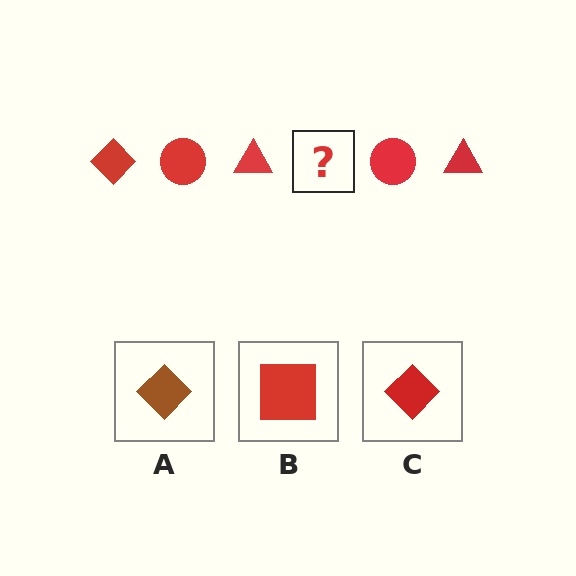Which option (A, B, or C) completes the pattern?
C.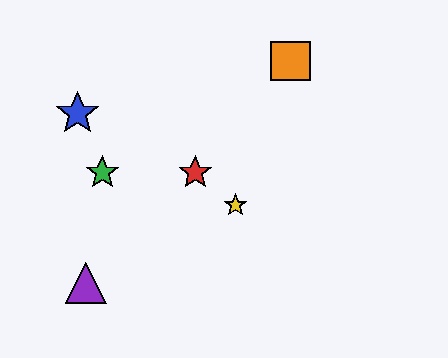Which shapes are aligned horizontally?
The red star, the green star are aligned horizontally.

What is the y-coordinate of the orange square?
The orange square is at y≈61.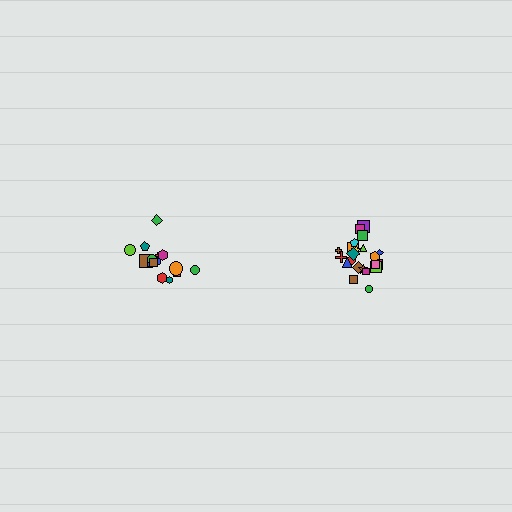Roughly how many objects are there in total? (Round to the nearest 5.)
Roughly 35 objects in total.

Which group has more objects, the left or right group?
The right group.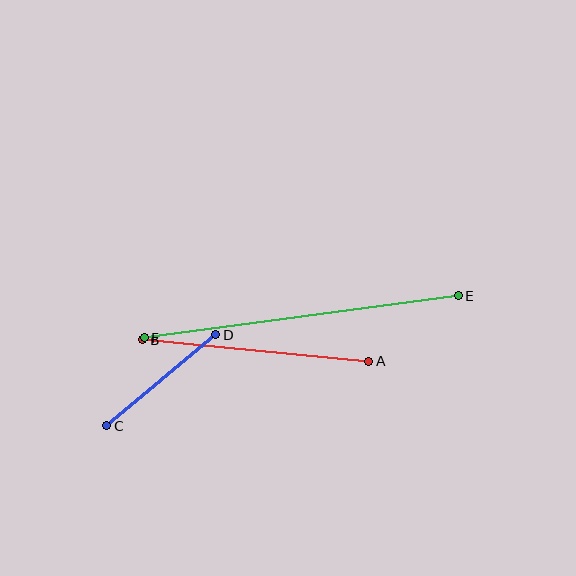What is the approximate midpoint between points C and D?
The midpoint is at approximately (161, 380) pixels.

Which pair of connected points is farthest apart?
Points E and F are farthest apart.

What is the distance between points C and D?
The distance is approximately 142 pixels.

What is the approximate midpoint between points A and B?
The midpoint is at approximately (256, 350) pixels.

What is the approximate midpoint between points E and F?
The midpoint is at approximately (301, 317) pixels.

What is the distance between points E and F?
The distance is approximately 317 pixels.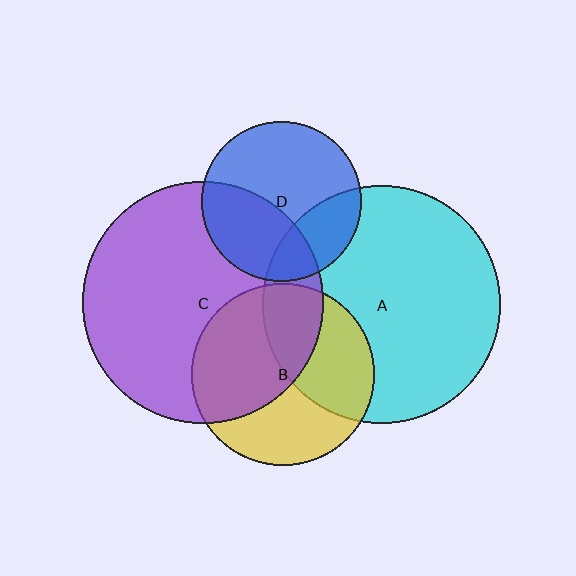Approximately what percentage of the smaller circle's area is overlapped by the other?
Approximately 25%.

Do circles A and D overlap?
Yes.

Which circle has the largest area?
Circle C (purple).